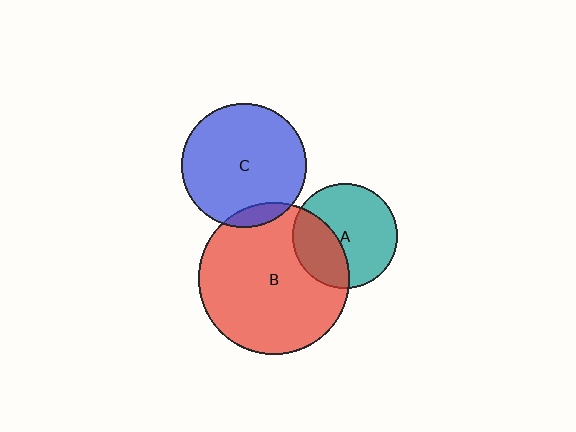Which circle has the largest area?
Circle B (red).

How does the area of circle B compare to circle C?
Approximately 1.5 times.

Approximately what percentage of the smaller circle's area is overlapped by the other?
Approximately 35%.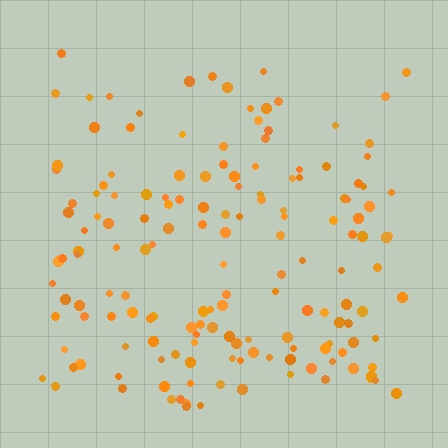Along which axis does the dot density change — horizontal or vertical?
Vertical.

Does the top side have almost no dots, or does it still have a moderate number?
Still a moderate number, just noticeably fewer than the bottom.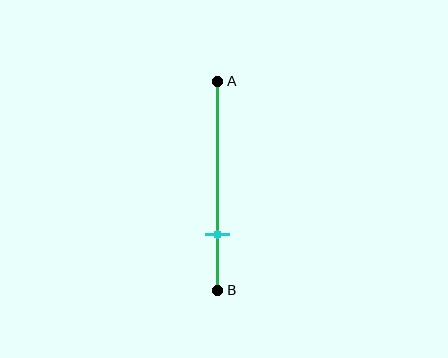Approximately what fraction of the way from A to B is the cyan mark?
The cyan mark is approximately 75% of the way from A to B.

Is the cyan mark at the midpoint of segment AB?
No, the mark is at about 75% from A, not at the 50% midpoint.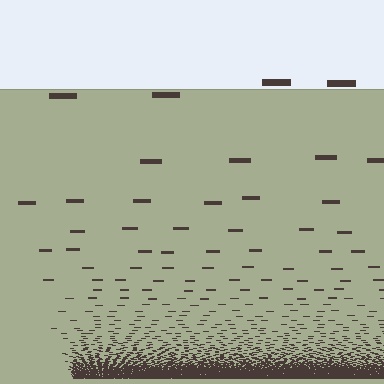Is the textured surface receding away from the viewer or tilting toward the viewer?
The surface appears to tilt toward the viewer. Texture elements get larger and sparser toward the top.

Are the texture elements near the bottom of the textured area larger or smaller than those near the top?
Smaller. The gradient is inverted — elements near the bottom are smaller and denser.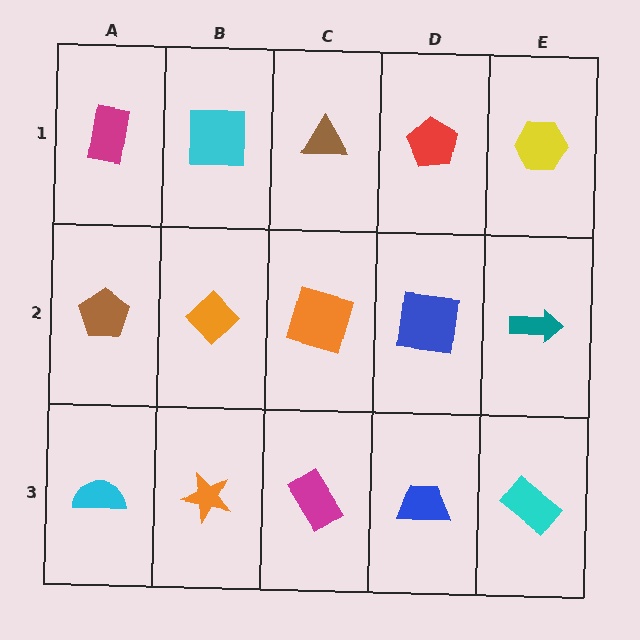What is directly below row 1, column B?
An orange diamond.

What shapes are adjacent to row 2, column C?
A brown triangle (row 1, column C), a magenta rectangle (row 3, column C), an orange diamond (row 2, column B), a blue square (row 2, column D).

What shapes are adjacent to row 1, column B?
An orange diamond (row 2, column B), a magenta rectangle (row 1, column A), a brown triangle (row 1, column C).